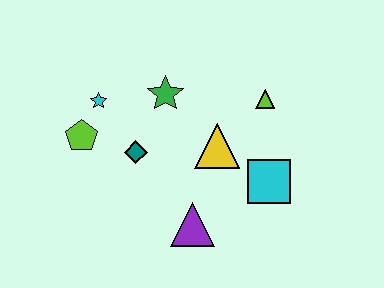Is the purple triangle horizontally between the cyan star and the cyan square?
Yes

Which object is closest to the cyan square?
The yellow triangle is closest to the cyan square.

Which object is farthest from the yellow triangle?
The lime pentagon is farthest from the yellow triangle.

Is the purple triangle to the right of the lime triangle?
No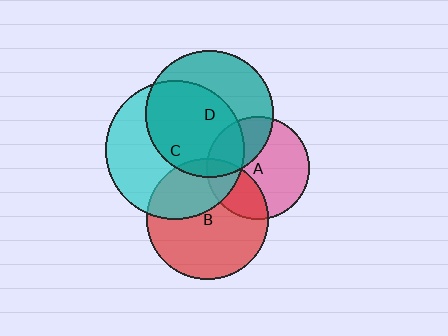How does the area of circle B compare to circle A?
Approximately 1.4 times.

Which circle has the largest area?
Circle C (cyan).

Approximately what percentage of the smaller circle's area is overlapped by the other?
Approximately 30%.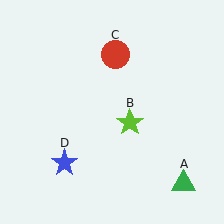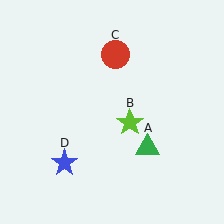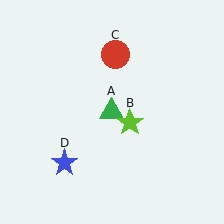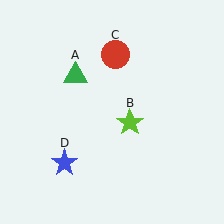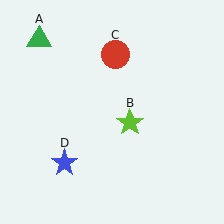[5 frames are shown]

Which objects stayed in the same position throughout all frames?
Lime star (object B) and red circle (object C) and blue star (object D) remained stationary.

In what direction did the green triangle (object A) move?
The green triangle (object A) moved up and to the left.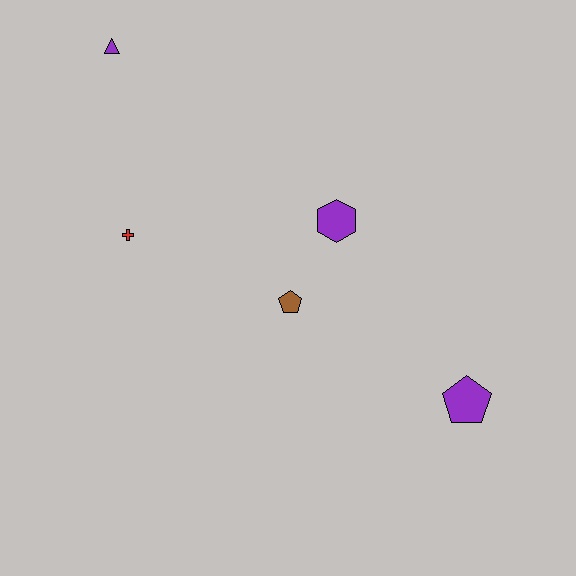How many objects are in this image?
There are 5 objects.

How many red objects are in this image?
There is 1 red object.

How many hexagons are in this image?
There is 1 hexagon.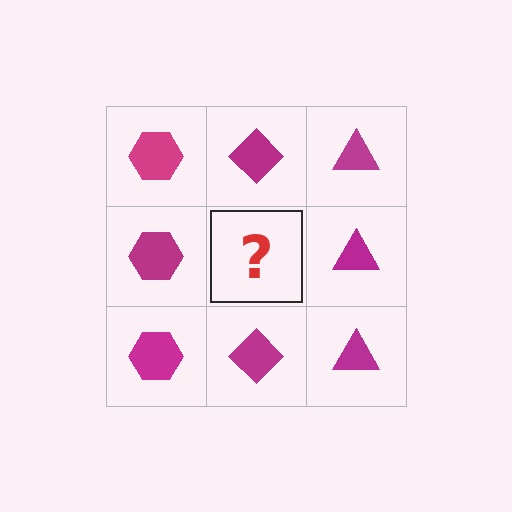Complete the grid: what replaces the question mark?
The question mark should be replaced with a magenta diamond.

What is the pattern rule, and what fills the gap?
The rule is that each column has a consistent shape. The gap should be filled with a magenta diamond.